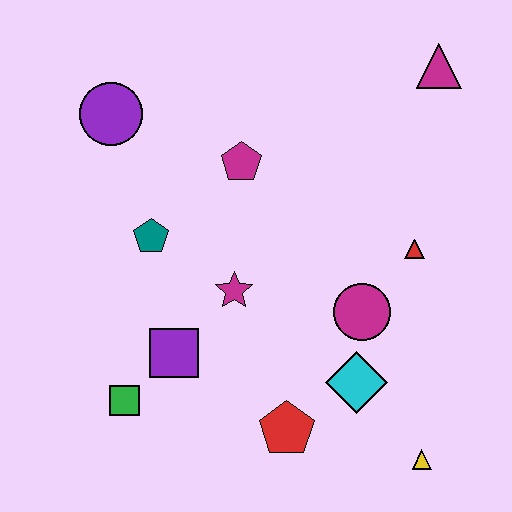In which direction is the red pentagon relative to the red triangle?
The red pentagon is below the red triangle.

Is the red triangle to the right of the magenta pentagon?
Yes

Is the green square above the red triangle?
No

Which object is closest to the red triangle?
The magenta circle is closest to the red triangle.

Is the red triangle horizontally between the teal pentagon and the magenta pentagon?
No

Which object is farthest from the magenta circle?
The purple circle is farthest from the magenta circle.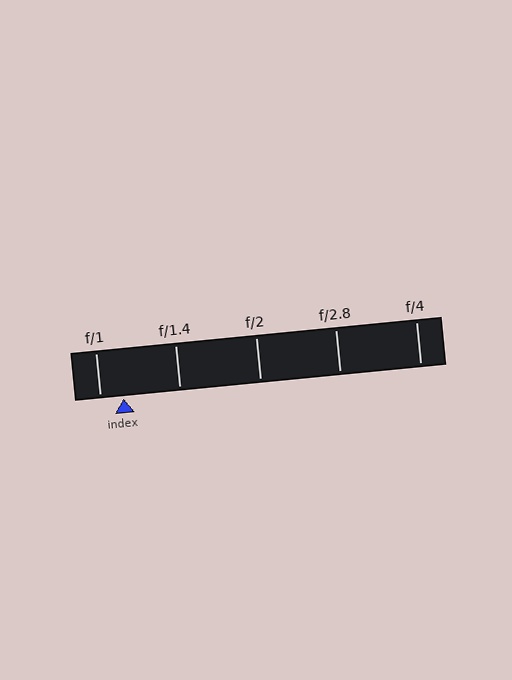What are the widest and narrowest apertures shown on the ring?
The widest aperture shown is f/1 and the narrowest is f/4.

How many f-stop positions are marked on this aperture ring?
There are 5 f-stop positions marked.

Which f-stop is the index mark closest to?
The index mark is closest to f/1.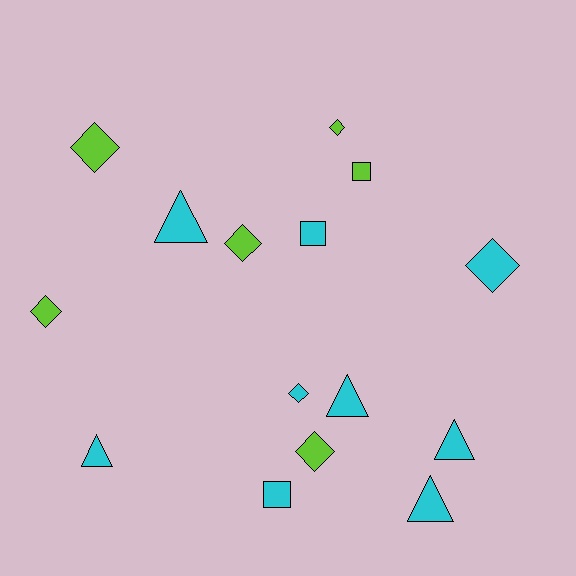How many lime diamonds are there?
There are 5 lime diamonds.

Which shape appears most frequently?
Diamond, with 7 objects.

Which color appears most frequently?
Cyan, with 9 objects.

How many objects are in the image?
There are 15 objects.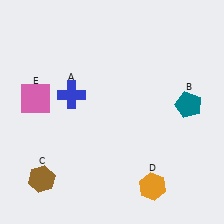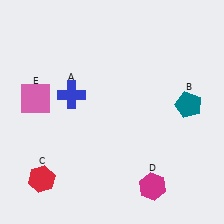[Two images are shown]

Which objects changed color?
C changed from brown to red. D changed from orange to magenta.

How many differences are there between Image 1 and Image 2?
There are 2 differences between the two images.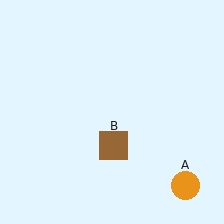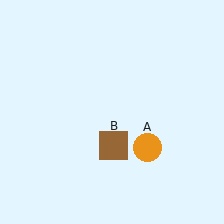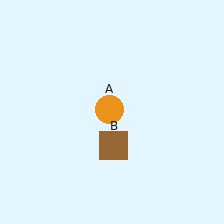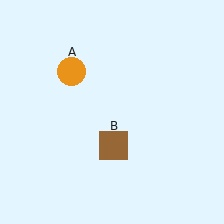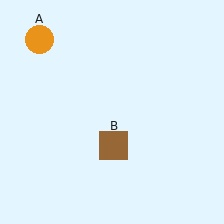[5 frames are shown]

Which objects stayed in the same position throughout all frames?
Brown square (object B) remained stationary.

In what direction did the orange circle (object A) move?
The orange circle (object A) moved up and to the left.